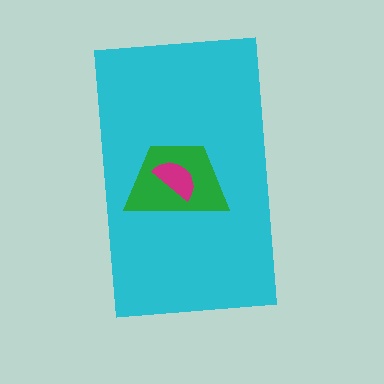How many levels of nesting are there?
3.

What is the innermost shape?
The magenta semicircle.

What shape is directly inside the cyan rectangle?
The green trapezoid.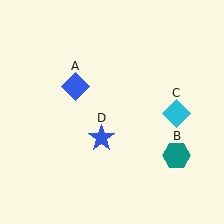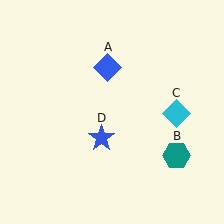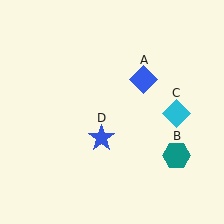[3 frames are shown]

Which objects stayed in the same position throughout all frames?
Teal hexagon (object B) and cyan diamond (object C) and blue star (object D) remained stationary.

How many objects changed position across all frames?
1 object changed position: blue diamond (object A).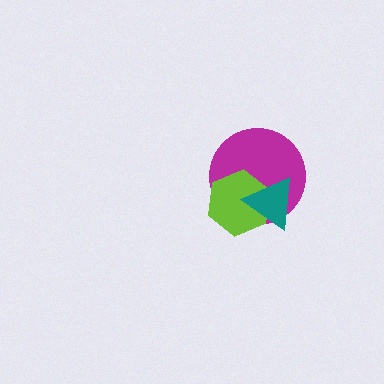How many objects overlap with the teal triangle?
2 objects overlap with the teal triangle.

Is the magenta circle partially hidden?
Yes, it is partially covered by another shape.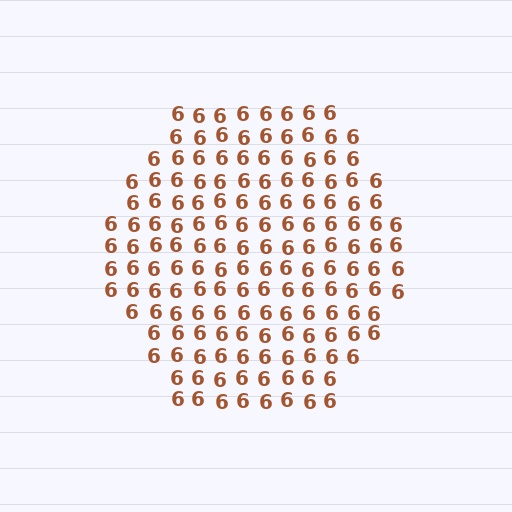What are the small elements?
The small elements are digit 6's.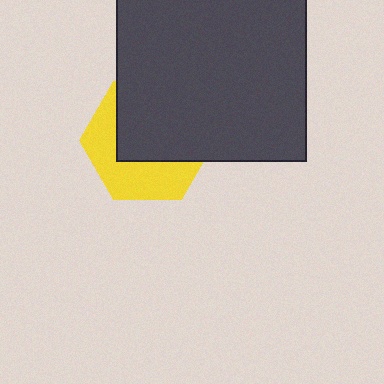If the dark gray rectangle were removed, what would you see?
You would see the complete yellow hexagon.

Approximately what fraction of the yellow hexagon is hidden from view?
Roughly 57% of the yellow hexagon is hidden behind the dark gray rectangle.